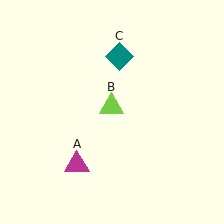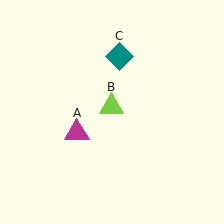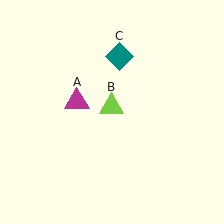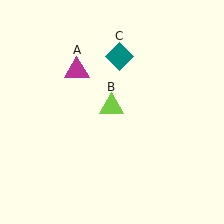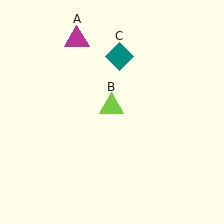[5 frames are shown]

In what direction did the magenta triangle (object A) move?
The magenta triangle (object A) moved up.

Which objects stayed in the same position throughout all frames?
Lime triangle (object B) and teal diamond (object C) remained stationary.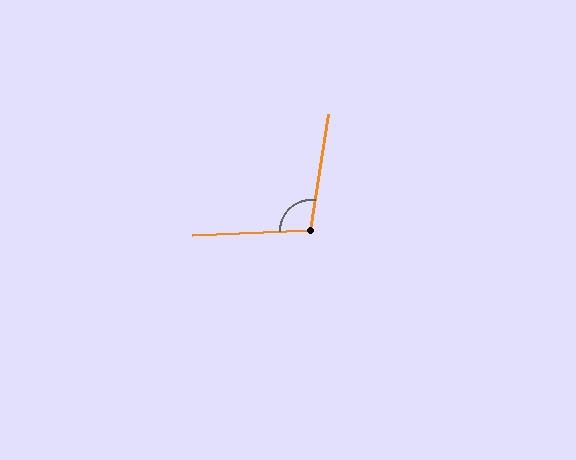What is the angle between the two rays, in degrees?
Approximately 101 degrees.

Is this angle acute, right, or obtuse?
It is obtuse.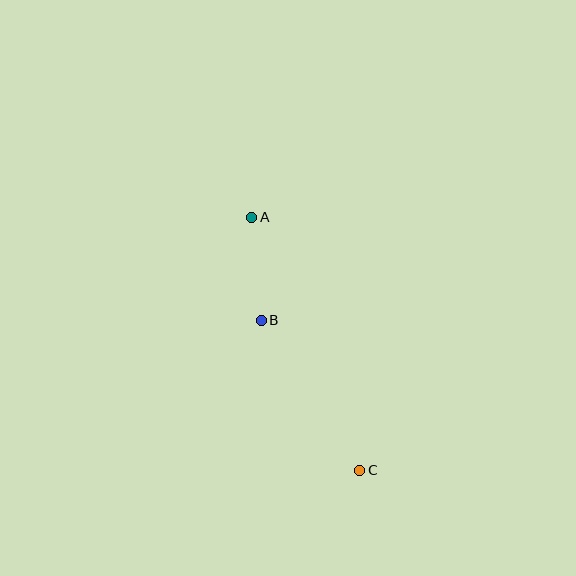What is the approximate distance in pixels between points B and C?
The distance between B and C is approximately 180 pixels.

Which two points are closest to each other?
Points A and B are closest to each other.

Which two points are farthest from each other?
Points A and C are farthest from each other.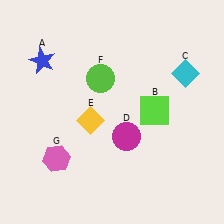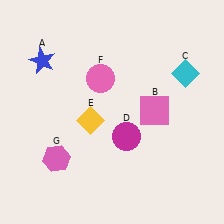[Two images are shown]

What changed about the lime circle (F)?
In Image 1, F is lime. In Image 2, it changed to pink.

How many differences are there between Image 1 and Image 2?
There are 2 differences between the two images.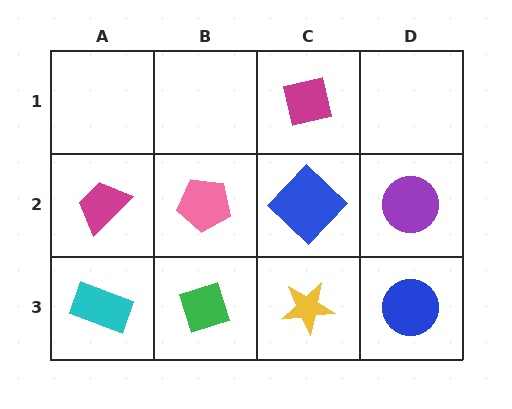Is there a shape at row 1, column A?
No, that cell is empty.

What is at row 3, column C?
A yellow star.